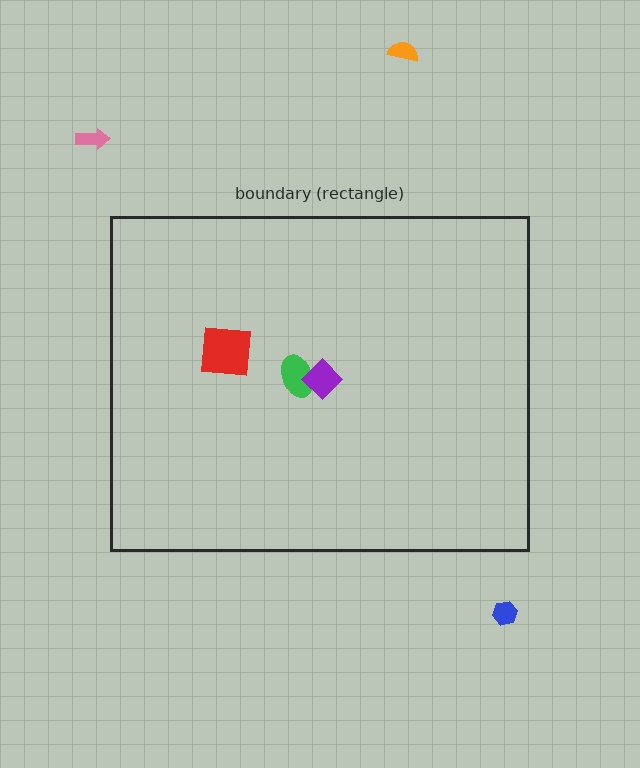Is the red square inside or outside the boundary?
Inside.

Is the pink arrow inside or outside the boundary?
Outside.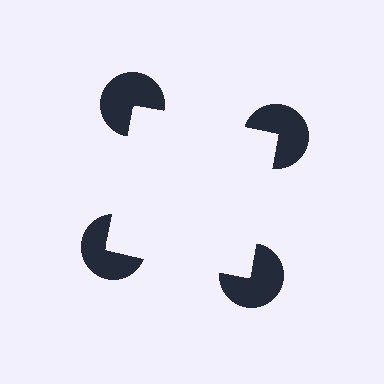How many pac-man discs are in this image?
There are 4 — one at each vertex of the illusory square.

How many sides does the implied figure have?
4 sides.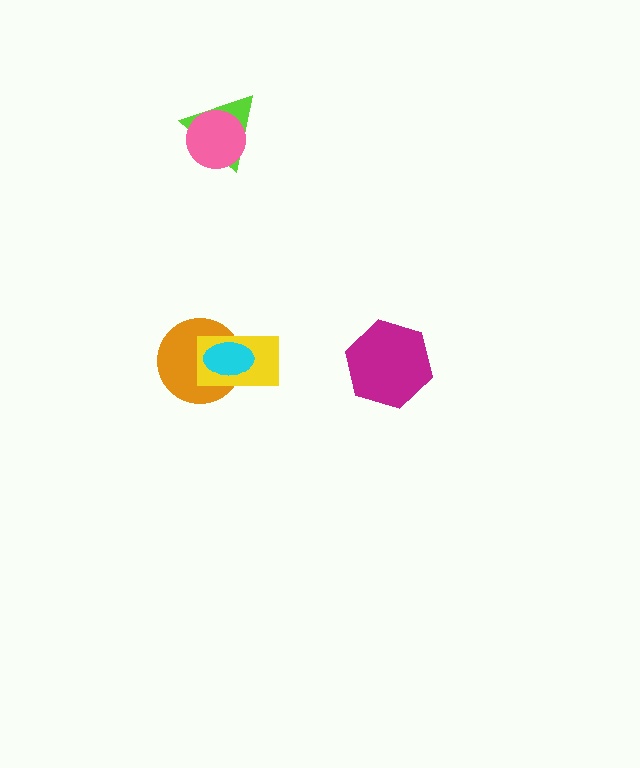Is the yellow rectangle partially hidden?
Yes, it is partially covered by another shape.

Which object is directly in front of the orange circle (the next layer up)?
The yellow rectangle is directly in front of the orange circle.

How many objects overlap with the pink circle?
1 object overlaps with the pink circle.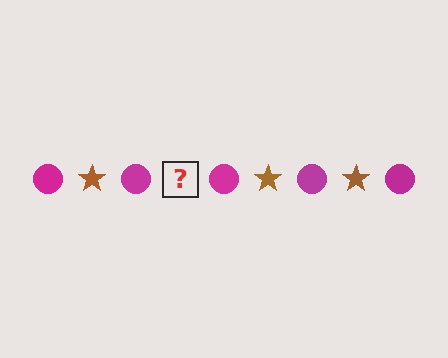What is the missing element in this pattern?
The missing element is a brown star.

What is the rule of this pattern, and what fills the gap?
The rule is that the pattern alternates between magenta circle and brown star. The gap should be filled with a brown star.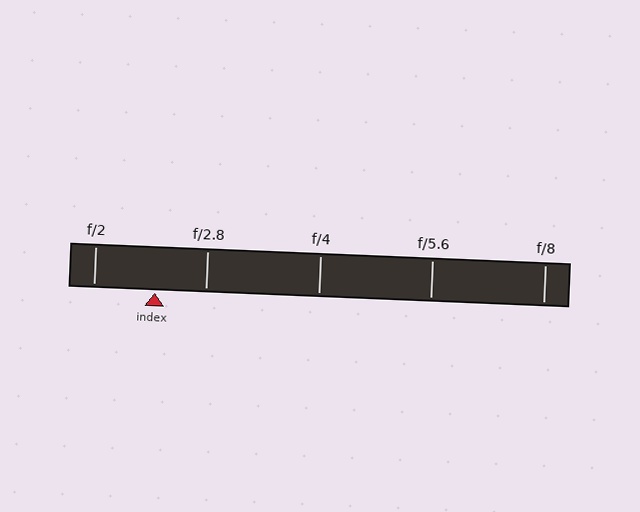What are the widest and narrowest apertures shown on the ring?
The widest aperture shown is f/2 and the narrowest is f/8.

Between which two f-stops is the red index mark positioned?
The index mark is between f/2 and f/2.8.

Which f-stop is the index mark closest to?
The index mark is closest to f/2.8.